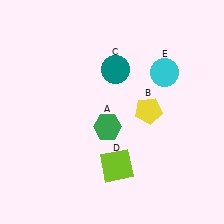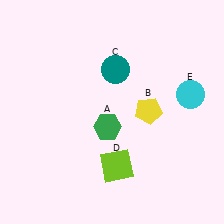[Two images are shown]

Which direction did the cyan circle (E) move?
The cyan circle (E) moved right.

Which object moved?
The cyan circle (E) moved right.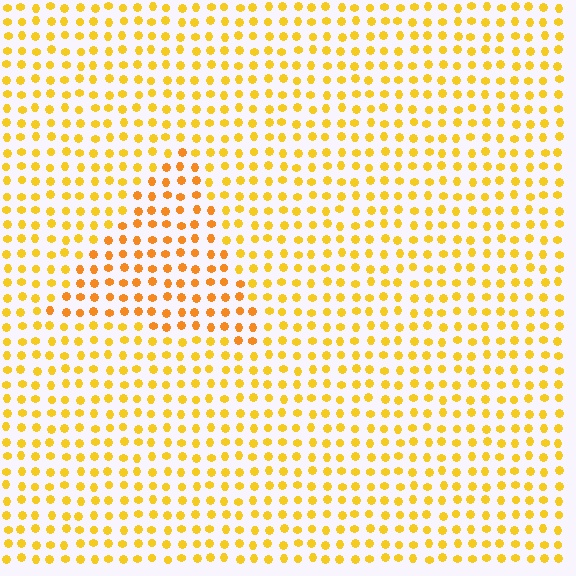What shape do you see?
I see a triangle.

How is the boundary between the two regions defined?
The boundary is defined purely by a slight shift in hue (about 19 degrees). Spacing, size, and orientation are identical on both sides.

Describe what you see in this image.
The image is filled with small yellow elements in a uniform arrangement. A triangle-shaped region is visible where the elements are tinted to a slightly different hue, forming a subtle color boundary.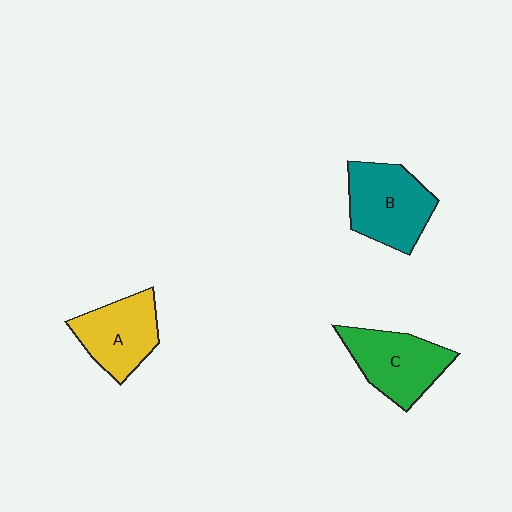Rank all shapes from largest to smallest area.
From largest to smallest: B (teal), C (green), A (yellow).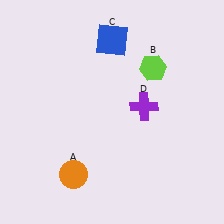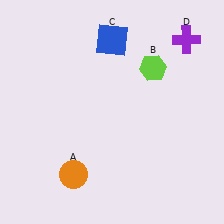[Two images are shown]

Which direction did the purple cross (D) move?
The purple cross (D) moved up.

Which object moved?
The purple cross (D) moved up.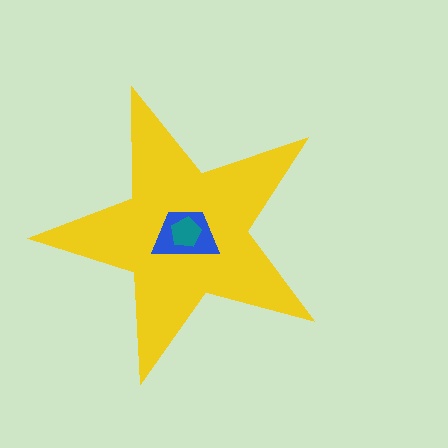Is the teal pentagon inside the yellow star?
Yes.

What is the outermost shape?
The yellow star.